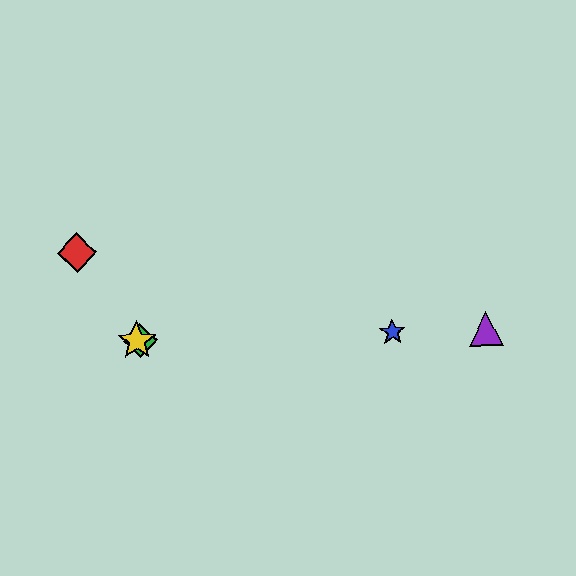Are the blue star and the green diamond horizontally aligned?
Yes, both are at y≈332.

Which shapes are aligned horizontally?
The blue star, the green diamond, the yellow star, the purple triangle are aligned horizontally.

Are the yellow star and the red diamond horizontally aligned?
No, the yellow star is at y≈341 and the red diamond is at y≈252.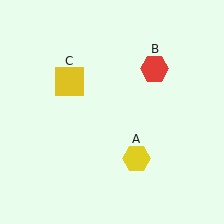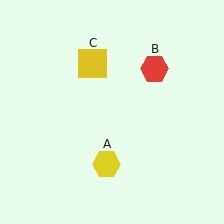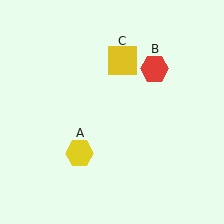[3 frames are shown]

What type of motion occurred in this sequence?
The yellow hexagon (object A), yellow square (object C) rotated clockwise around the center of the scene.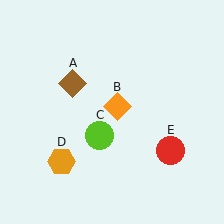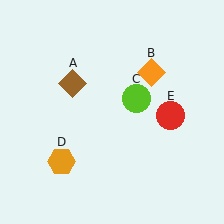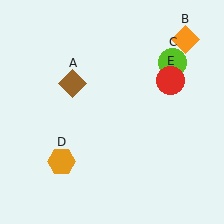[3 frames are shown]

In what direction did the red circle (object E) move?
The red circle (object E) moved up.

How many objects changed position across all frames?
3 objects changed position: orange diamond (object B), lime circle (object C), red circle (object E).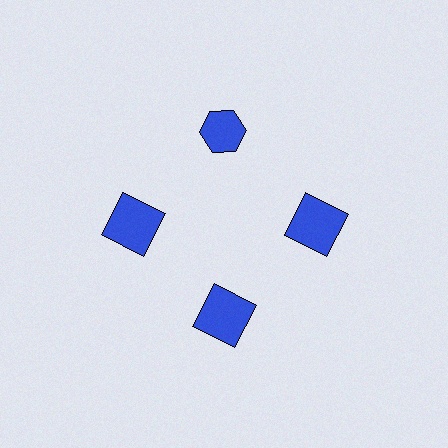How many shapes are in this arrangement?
There are 4 shapes arranged in a ring pattern.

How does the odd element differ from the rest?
It has a different shape: hexagon instead of square.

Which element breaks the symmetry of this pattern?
The blue hexagon at roughly the 12 o'clock position breaks the symmetry. All other shapes are blue squares.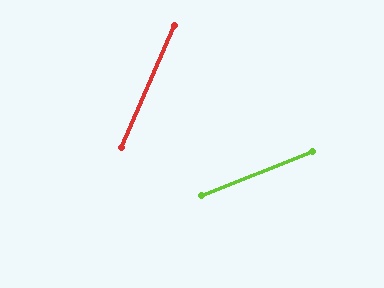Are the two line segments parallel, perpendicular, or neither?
Neither parallel nor perpendicular — they differ by about 45°.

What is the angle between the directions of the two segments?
Approximately 45 degrees.